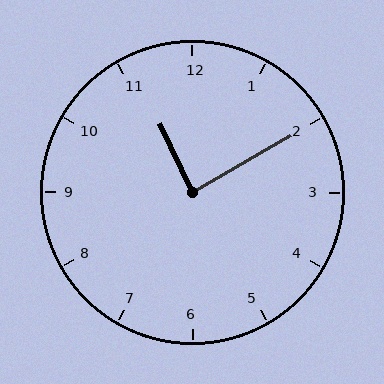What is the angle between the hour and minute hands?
Approximately 85 degrees.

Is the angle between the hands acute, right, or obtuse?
It is right.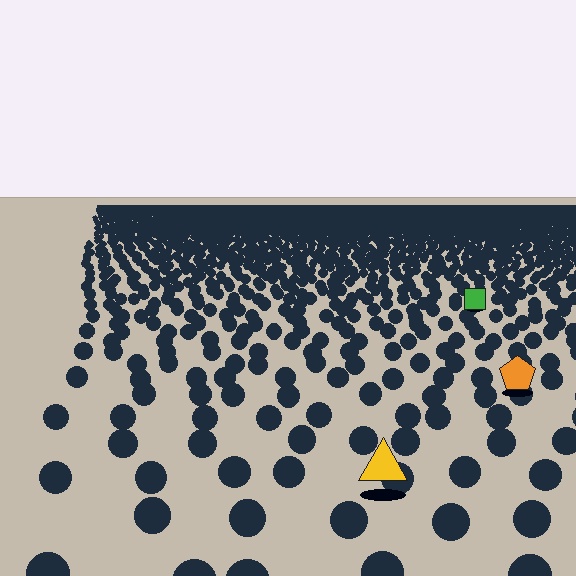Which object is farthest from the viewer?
The green square is farthest from the viewer. It appears smaller and the ground texture around it is denser.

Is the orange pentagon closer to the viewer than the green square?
Yes. The orange pentagon is closer — you can tell from the texture gradient: the ground texture is coarser near it.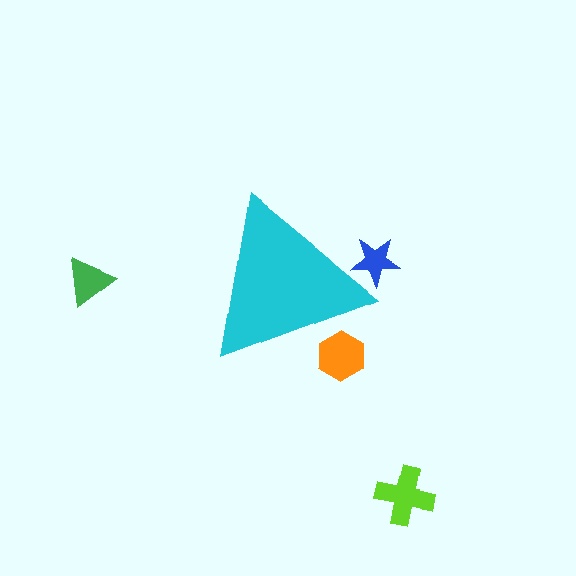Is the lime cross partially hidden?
No, the lime cross is fully visible.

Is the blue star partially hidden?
Yes, the blue star is partially hidden behind the cyan triangle.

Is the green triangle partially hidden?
No, the green triangle is fully visible.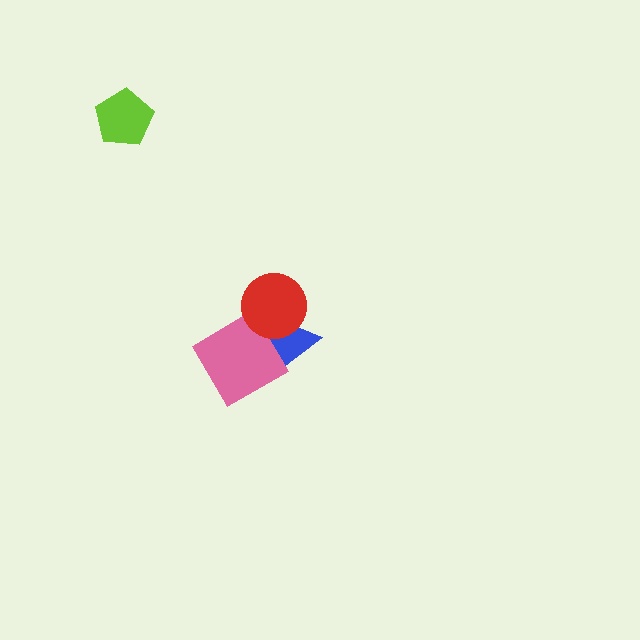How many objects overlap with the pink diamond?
2 objects overlap with the pink diamond.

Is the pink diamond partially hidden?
Yes, it is partially covered by another shape.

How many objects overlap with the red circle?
2 objects overlap with the red circle.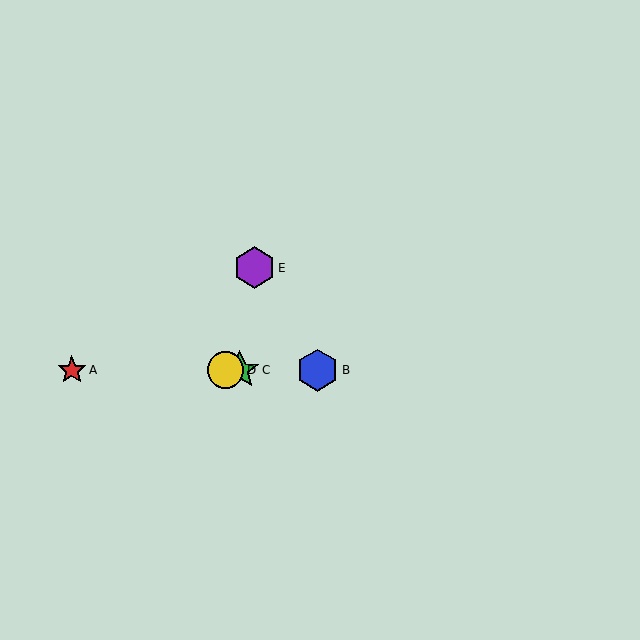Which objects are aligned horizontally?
Objects A, B, C, D are aligned horizontally.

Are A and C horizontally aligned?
Yes, both are at y≈370.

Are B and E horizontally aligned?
No, B is at y≈370 and E is at y≈268.